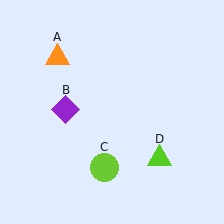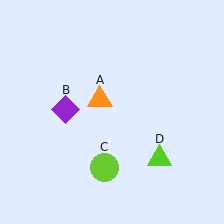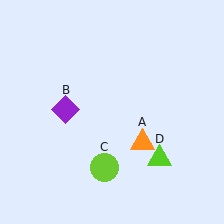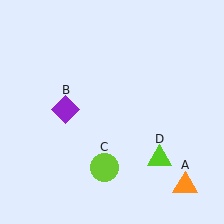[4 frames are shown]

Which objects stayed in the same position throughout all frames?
Purple diamond (object B) and lime circle (object C) and lime triangle (object D) remained stationary.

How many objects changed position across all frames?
1 object changed position: orange triangle (object A).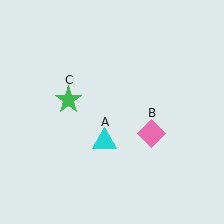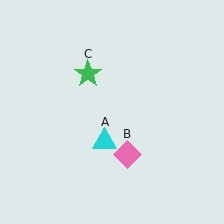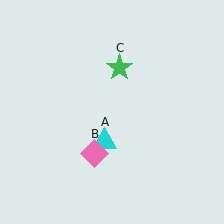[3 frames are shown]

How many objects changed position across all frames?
2 objects changed position: pink diamond (object B), green star (object C).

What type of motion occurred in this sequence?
The pink diamond (object B), green star (object C) rotated clockwise around the center of the scene.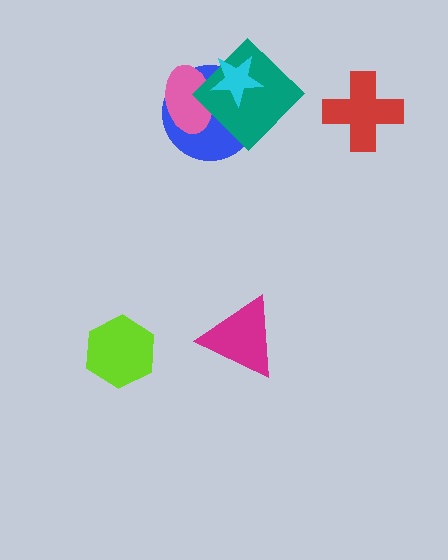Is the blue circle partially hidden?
Yes, it is partially covered by another shape.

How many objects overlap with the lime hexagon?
0 objects overlap with the lime hexagon.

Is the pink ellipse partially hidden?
Yes, it is partially covered by another shape.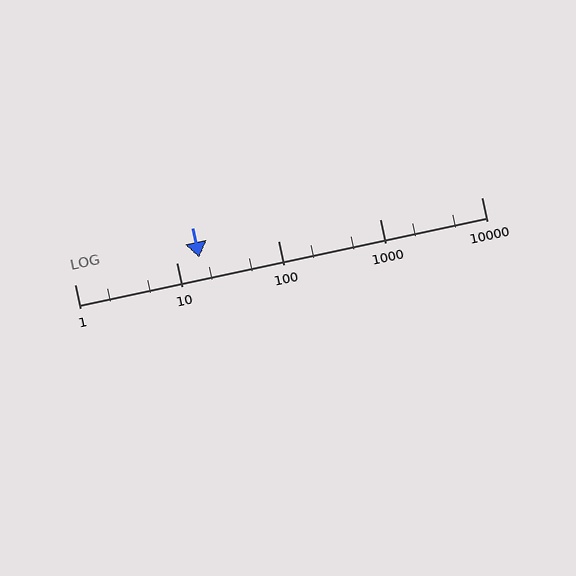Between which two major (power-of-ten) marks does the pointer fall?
The pointer is between 10 and 100.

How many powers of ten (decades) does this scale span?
The scale spans 4 decades, from 1 to 10000.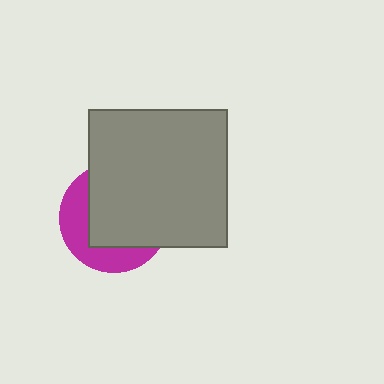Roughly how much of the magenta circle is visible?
A small part of it is visible (roughly 36%).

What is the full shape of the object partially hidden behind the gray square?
The partially hidden object is a magenta circle.